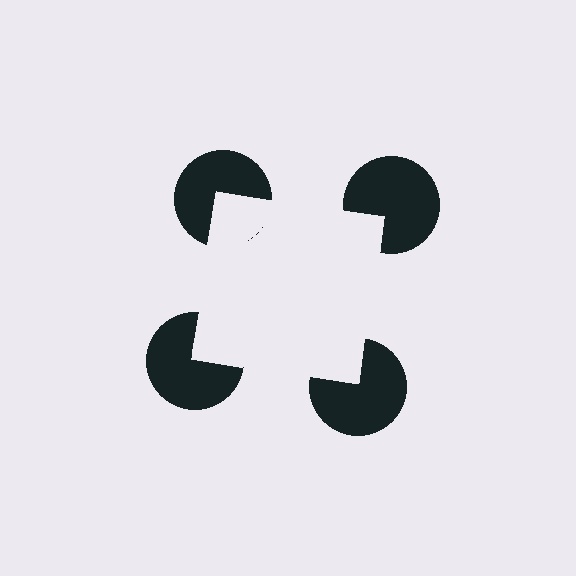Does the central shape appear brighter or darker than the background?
It typically appears slightly brighter than the background, even though no actual brightness change is drawn.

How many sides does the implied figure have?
4 sides.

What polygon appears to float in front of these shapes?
An illusory square — its edges are inferred from the aligned wedge cuts in the pac-man discs, not physically drawn.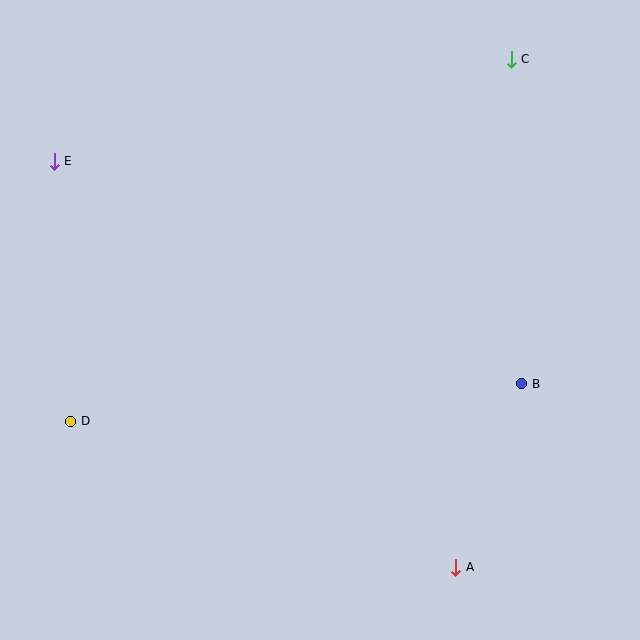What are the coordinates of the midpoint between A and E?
The midpoint between A and E is at (255, 364).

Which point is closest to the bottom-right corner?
Point A is closest to the bottom-right corner.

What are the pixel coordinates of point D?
Point D is at (71, 421).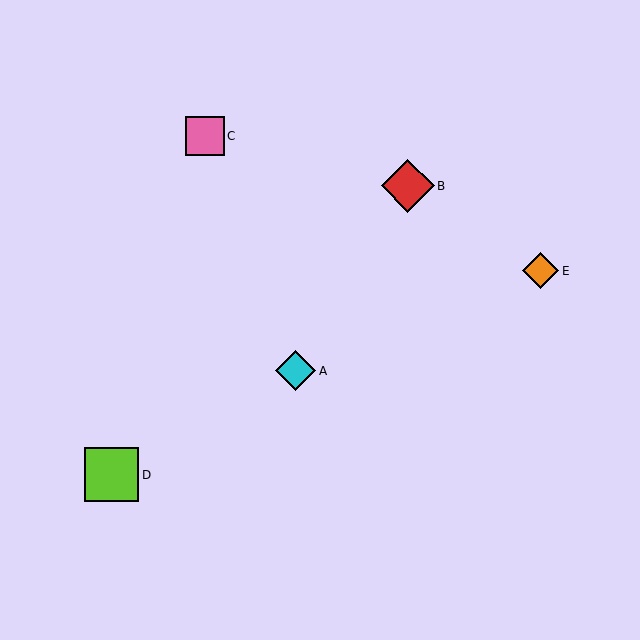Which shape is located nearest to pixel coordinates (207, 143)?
The pink square (labeled C) at (205, 136) is nearest to that location.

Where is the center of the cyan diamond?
The center of the cyan diamond is at (296, 371).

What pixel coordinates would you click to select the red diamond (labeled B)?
Click at (408, 186) to select the red diamond B.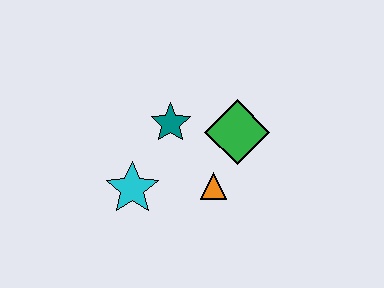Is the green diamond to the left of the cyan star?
No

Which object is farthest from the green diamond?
The cyan star is farthest from the green diamond.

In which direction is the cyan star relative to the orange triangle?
The cyan star is to the left of the orange triangle.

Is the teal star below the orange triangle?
No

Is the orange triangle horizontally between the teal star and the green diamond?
Yes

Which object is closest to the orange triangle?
The green diamond is closest to the orange triangle.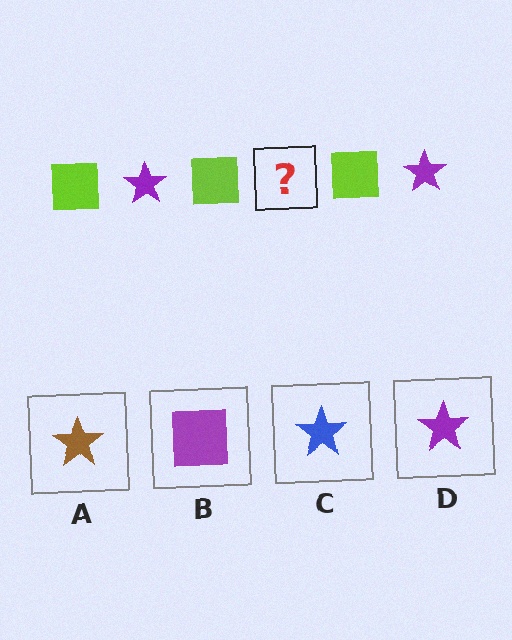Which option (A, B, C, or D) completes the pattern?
D.